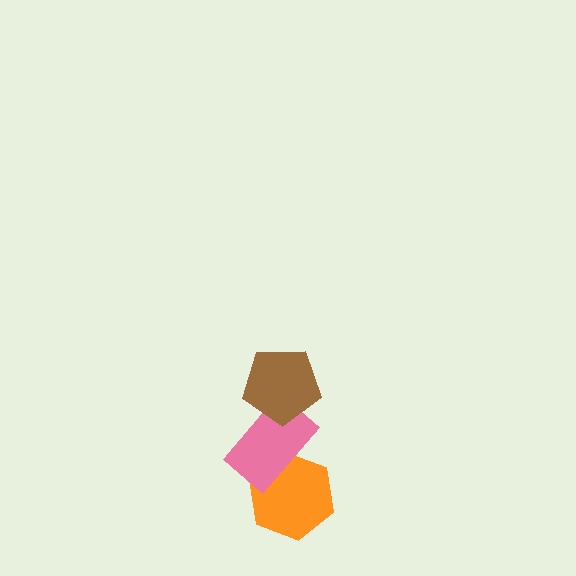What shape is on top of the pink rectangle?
The brown pentagon is on top of the pink rectangle.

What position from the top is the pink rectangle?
The pink rectangle is 2nd from the top.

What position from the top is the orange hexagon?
The orange hexagon is 3rd from the top.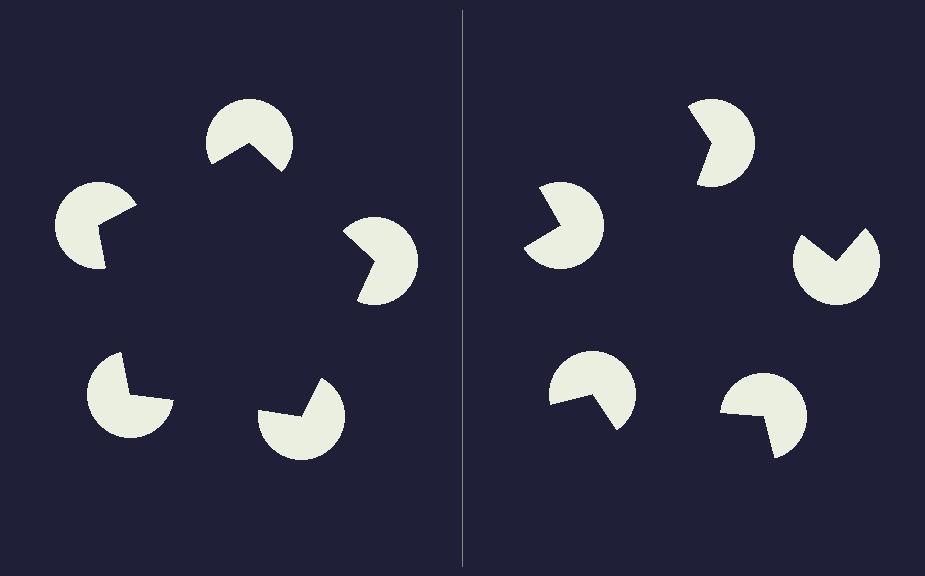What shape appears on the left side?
An illusory pentagon.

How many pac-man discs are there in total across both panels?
10 — 5 on each side.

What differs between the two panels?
The pac-man discs are positioned identically on both sides; only the wedge orientations differ. On the left they align to a pentagon; on the right they are misaligned.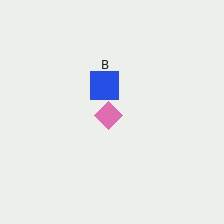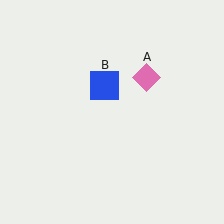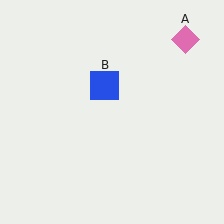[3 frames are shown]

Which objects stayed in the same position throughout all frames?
Blue square (object B) remained stationary.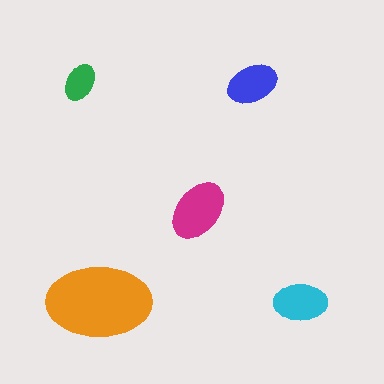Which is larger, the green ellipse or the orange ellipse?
The orange one.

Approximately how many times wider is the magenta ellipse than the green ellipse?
About 1.5 times wider.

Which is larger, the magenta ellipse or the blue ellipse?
The magenta one.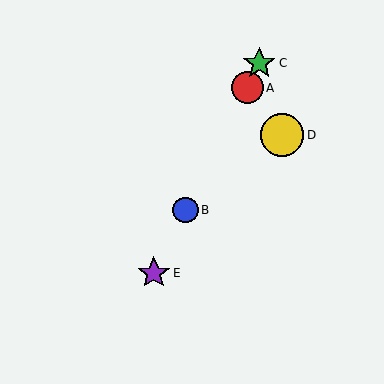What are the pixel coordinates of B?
Object B is at (185, 210).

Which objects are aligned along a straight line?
Objects A, B, C, E are aligned along a straight line.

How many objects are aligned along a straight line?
4 objects (A, B, C, E) are aligned along a straight line.